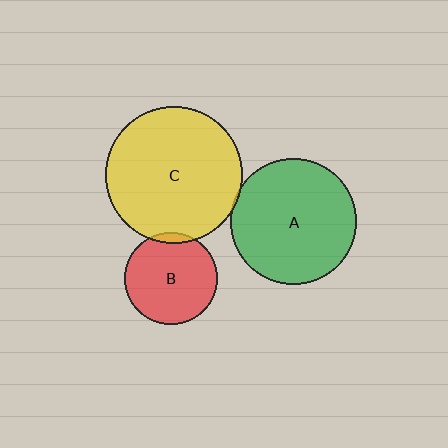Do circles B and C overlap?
Yes.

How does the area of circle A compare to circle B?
Approximately 1.9 times.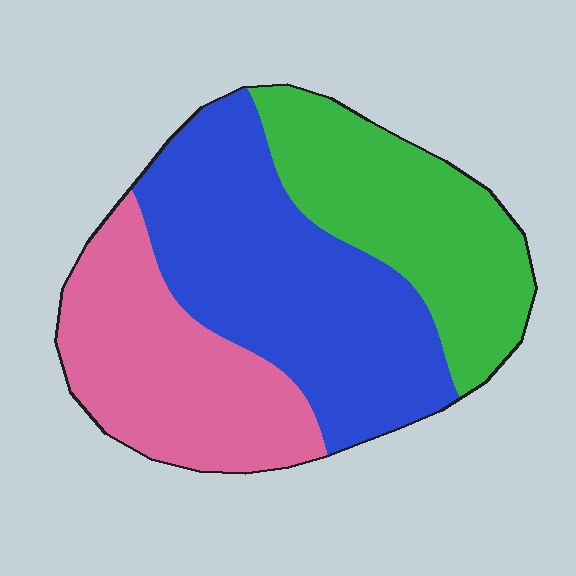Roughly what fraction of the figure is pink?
Pink takes up between a quarter and a half of the figure.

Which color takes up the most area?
Blue, at roughly 40%.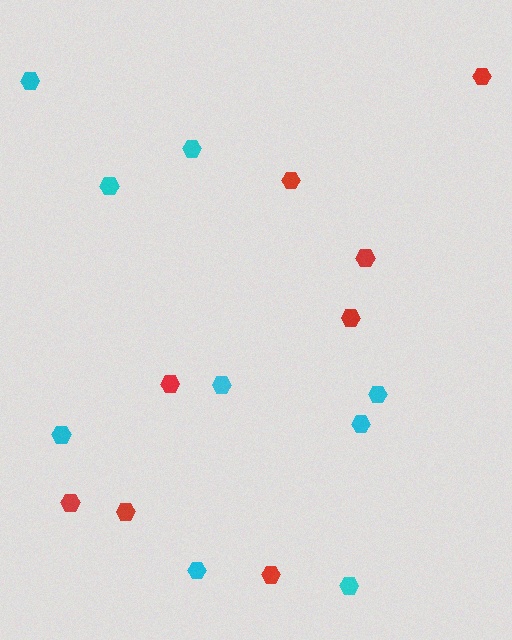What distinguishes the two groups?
There are 2 groups: one group of red hexagons (8) and one group of cyan hexagons (9).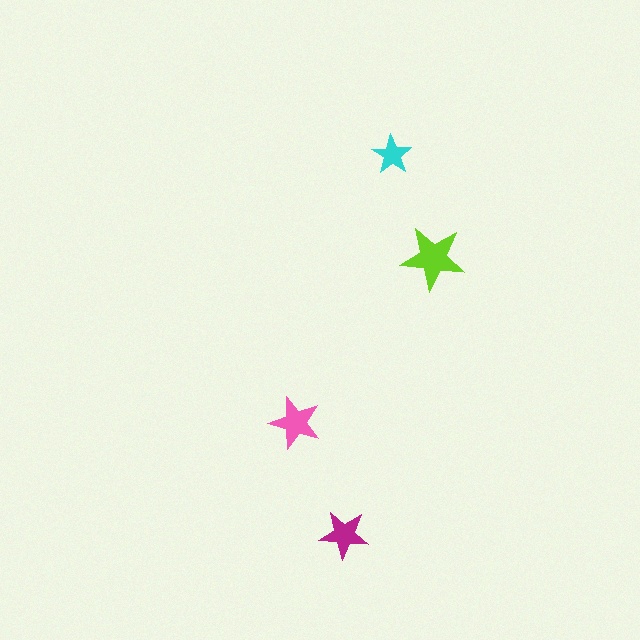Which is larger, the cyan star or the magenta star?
The magenta one.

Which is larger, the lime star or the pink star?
The lime one.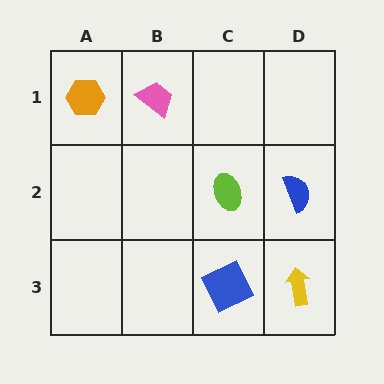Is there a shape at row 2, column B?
No, that cell is empty.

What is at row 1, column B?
A pink trapezoid.